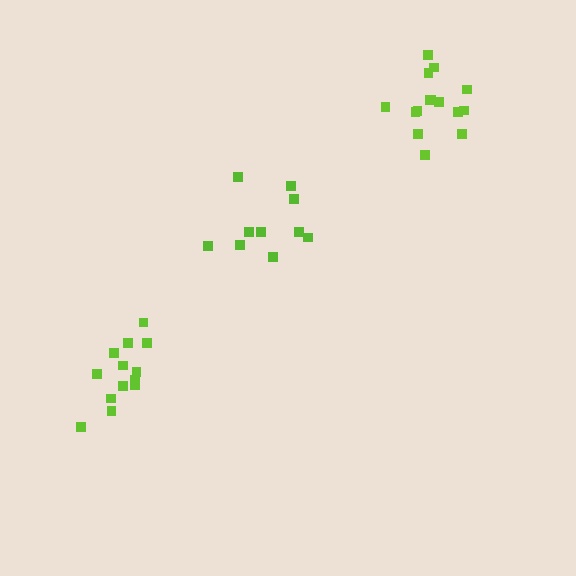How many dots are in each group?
Group 1: 13 dots, Group 2: 10 dots, Group 3: 15 dots (38 total).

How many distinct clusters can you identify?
There are 3 distinct clusters.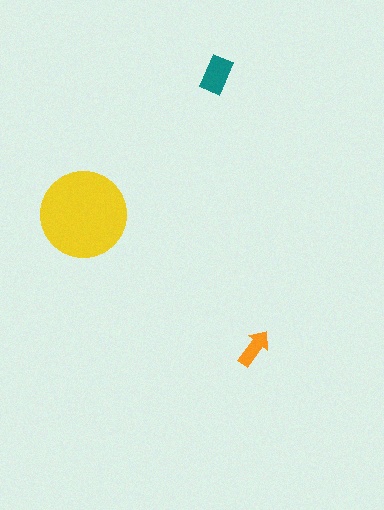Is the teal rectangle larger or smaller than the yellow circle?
Smaller.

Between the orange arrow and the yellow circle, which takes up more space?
The yellow circle.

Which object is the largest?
The yellow circle.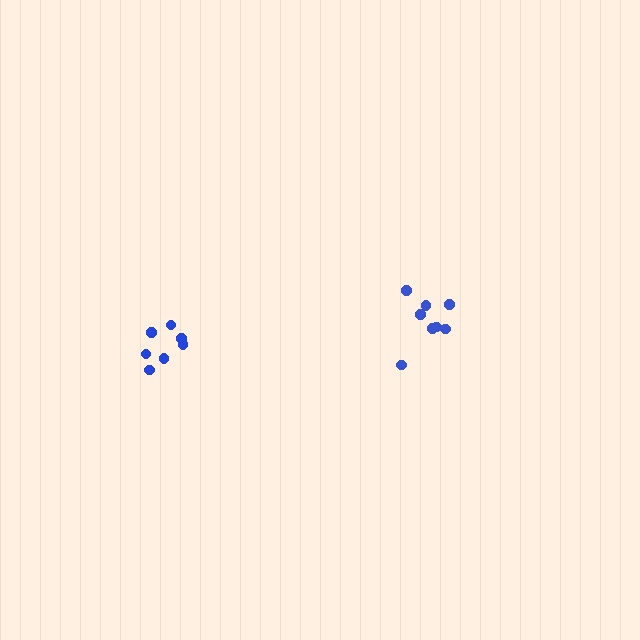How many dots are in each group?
Group 1: 8 dots, Group 2: 7 dots (15 total).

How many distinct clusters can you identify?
There are 2 distinct clusters.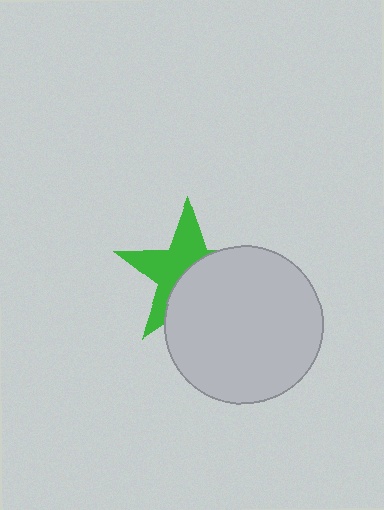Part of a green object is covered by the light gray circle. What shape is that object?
It is a star.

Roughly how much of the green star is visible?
About half of it is visible (roughly 50%).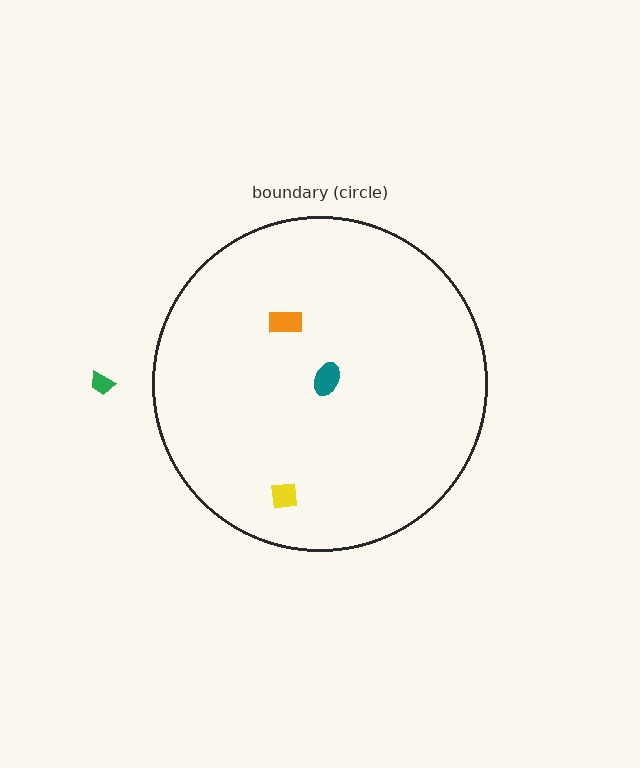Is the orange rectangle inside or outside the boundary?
Inside.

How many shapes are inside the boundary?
3 inside, 1 outside.